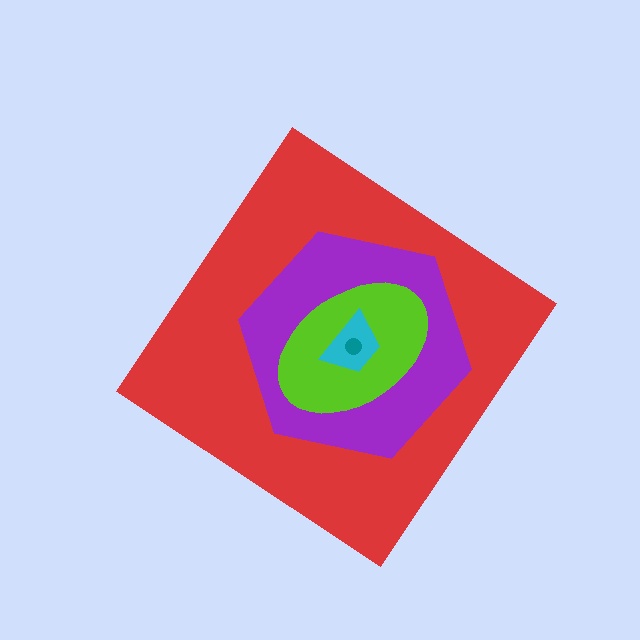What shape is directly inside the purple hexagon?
The lime ellipse.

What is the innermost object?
The teal circle.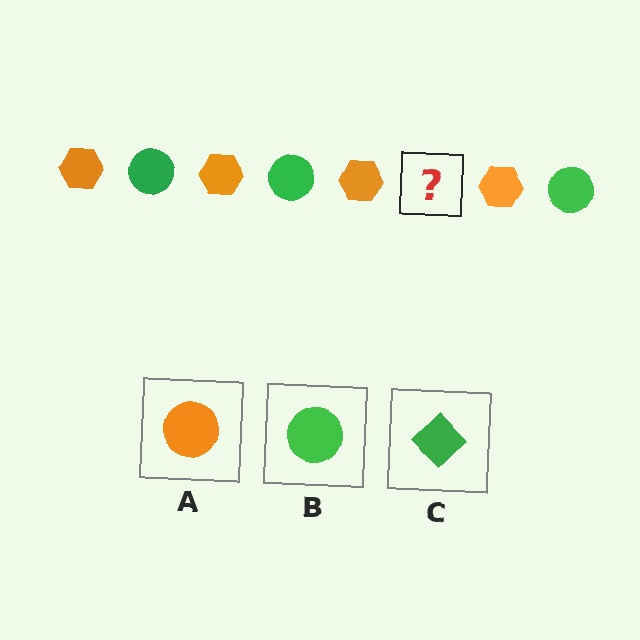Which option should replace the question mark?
Option B.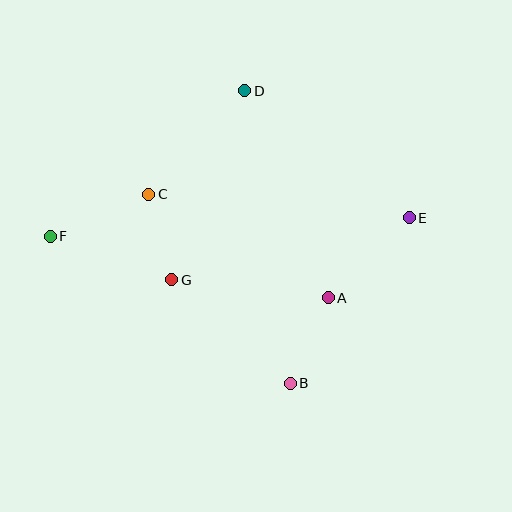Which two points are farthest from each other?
Points E and F are farthest from each other.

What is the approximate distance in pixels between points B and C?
The distance between B and C is approximately 236 pixels.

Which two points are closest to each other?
Points C and G are closest to each other.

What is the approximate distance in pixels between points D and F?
The distance between D and F is approximately 243 pixels.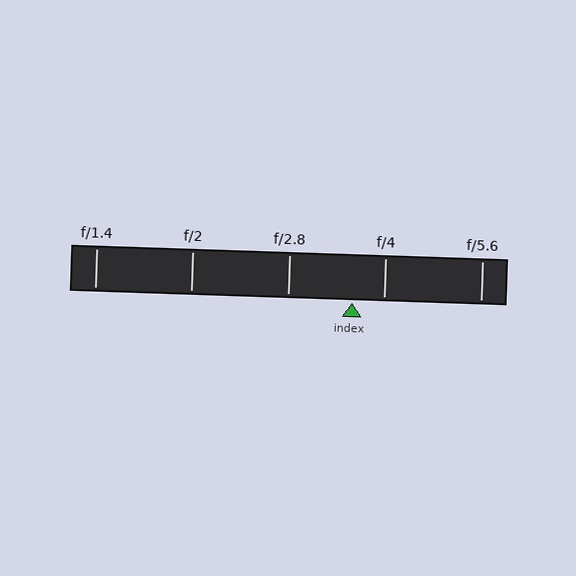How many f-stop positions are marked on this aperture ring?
There are 5 f-stop positions marked.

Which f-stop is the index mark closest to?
The index mark is closest to f/4.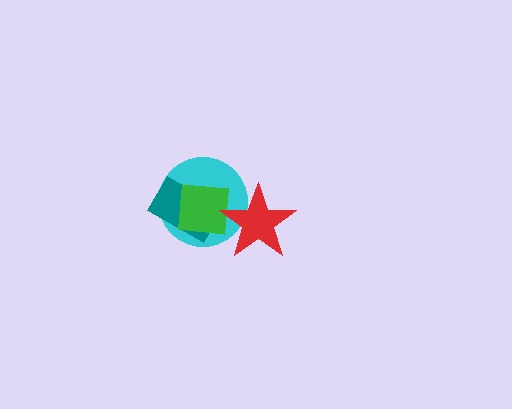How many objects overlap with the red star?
2 objects overlap with the red star.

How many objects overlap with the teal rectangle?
2 objects overlap with the teal rectangle.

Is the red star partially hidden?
No, no other shape covers it.